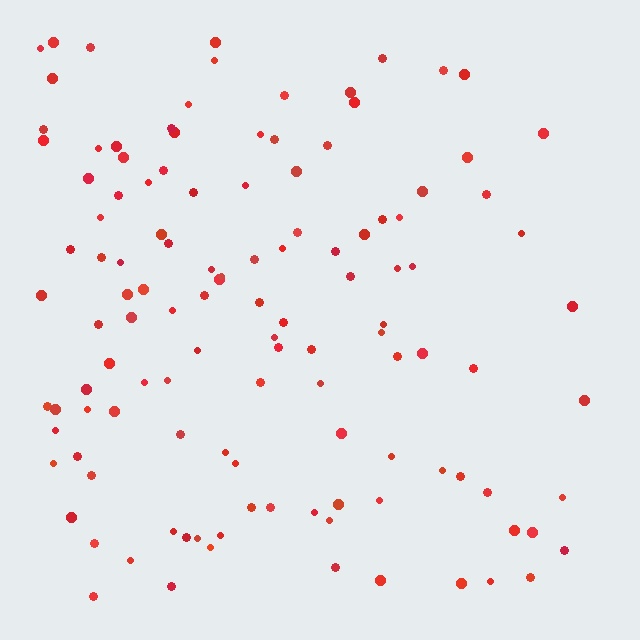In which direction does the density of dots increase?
From right to left, with the left side densest.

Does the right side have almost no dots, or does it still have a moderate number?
Still a moderate number, just noticeably fewer than the left.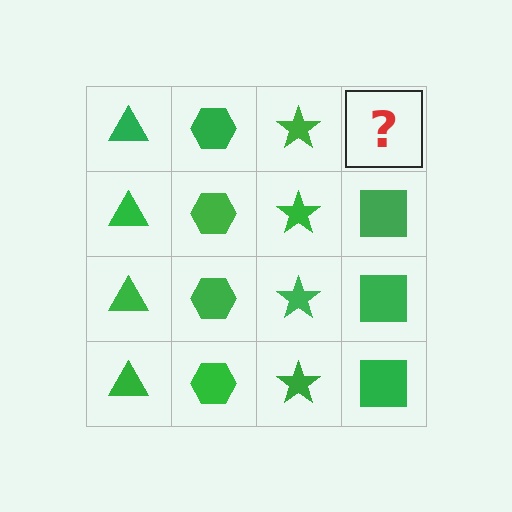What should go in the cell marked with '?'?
The missing cell should contain a green square.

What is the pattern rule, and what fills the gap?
The rule is that each column has a consistent shape. The gap should be filled with a green square.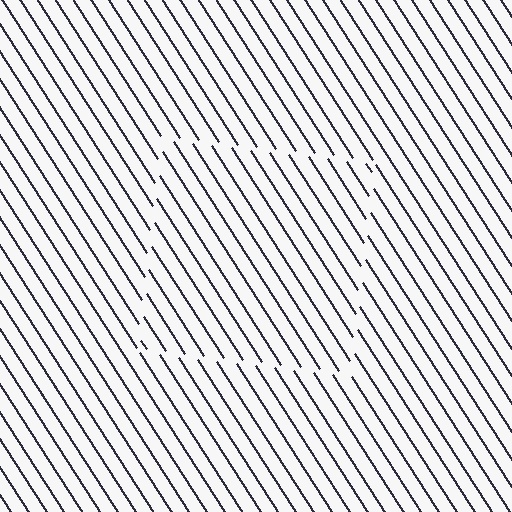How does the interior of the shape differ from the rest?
The interior of the shape contains the same grating, shifted by half a period — the contour is defined by the phase discontinuity where line-ends from the inner and outer gratings abut.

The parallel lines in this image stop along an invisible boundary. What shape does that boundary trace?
An illusory square. The interior of the shape contains the same grating, shifted by half a period — the contour is defined by the phase discontinuity where line-ends from the inner and outer gratings abut.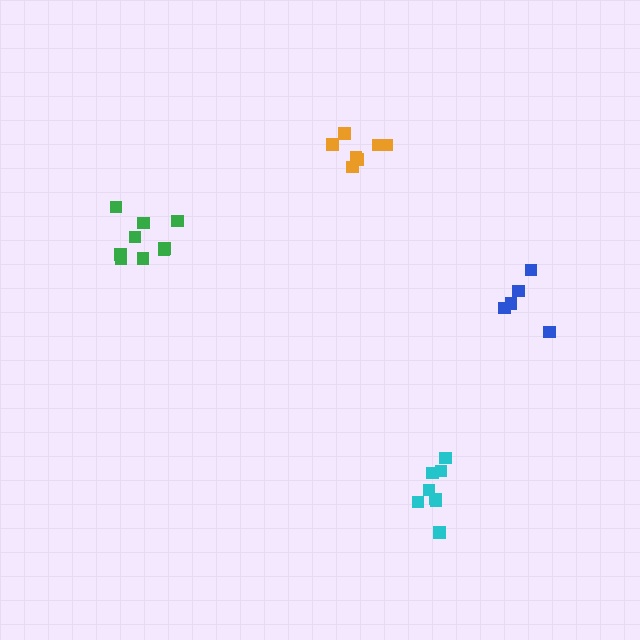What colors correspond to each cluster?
The clusters are colored: orange, green, blue, cyan.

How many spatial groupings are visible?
There are 4 spatial groupings.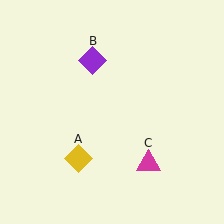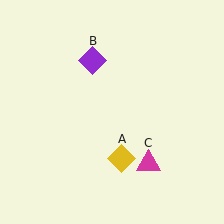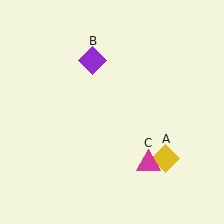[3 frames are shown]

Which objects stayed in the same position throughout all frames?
Purple diamond (object B) and magenta triangle (object C) remained stationary.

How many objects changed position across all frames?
1 object changed position: yellow diamond (object A).